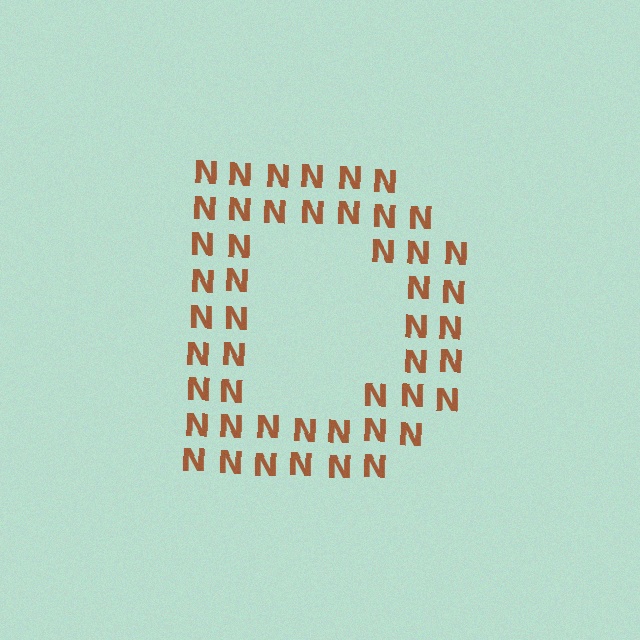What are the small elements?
The small elements are letter N's.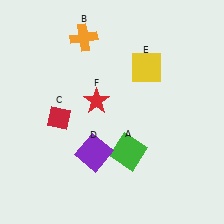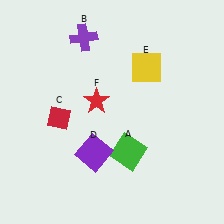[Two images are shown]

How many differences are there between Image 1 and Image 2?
There is 1 difference between the two images.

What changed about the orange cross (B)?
In Image 1, B is orange. In Image 2, it changed to purple.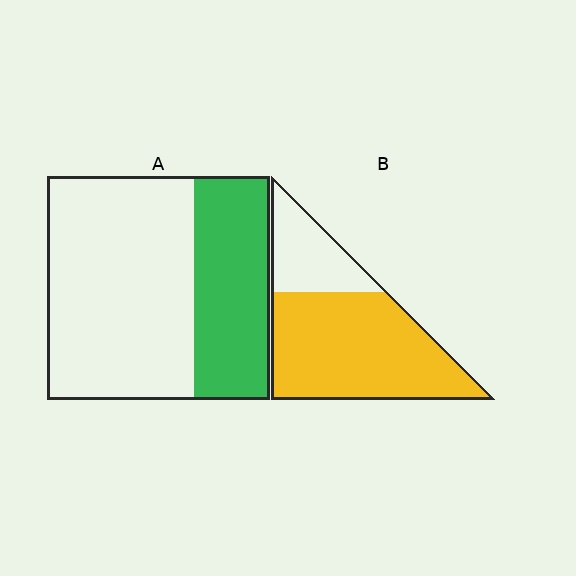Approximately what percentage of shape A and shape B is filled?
A is approximately 35% and B is approximately 75%.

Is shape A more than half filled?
No.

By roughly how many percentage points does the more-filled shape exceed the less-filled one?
By roughly 40 percentage points (B over A).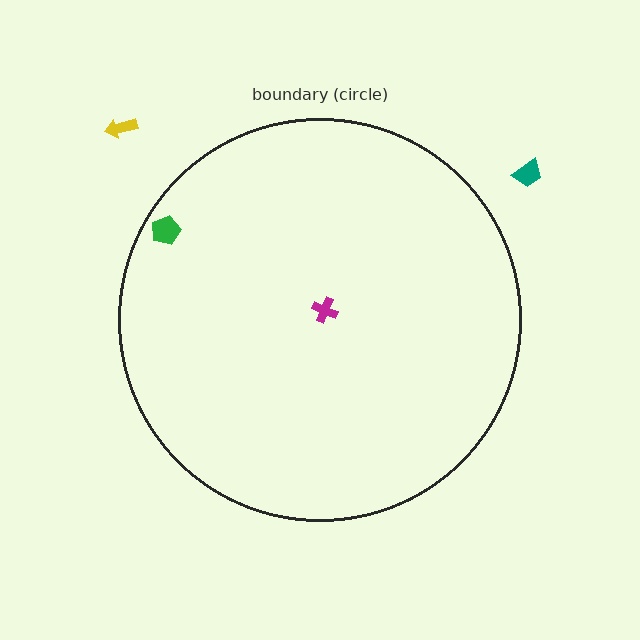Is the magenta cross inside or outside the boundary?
Inside.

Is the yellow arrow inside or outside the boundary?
Outside.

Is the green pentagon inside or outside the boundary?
Inside.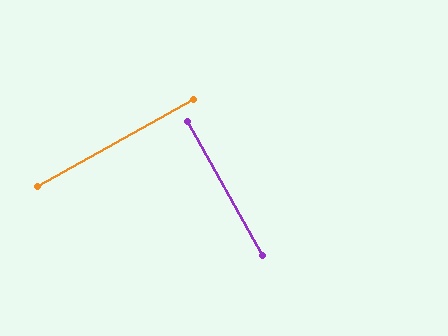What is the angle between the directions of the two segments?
Approximately 90 degrees.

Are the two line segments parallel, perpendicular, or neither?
Perpendicular — they meet at approximately 90°.